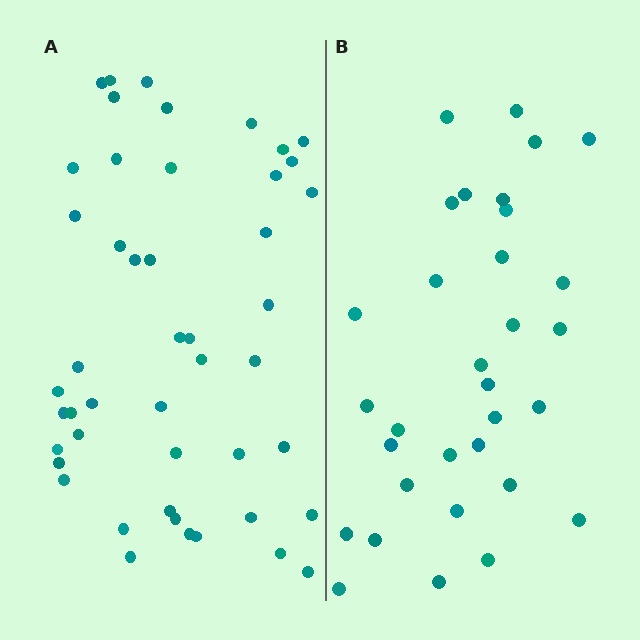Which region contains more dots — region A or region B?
Region A (the left region) has more dots.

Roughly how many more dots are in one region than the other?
Region A has approximately 15 more dots than region B.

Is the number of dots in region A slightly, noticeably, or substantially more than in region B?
Region A has substantially more. The ratio is roughly 1.5 to 1.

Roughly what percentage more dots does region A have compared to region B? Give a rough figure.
About 45% more.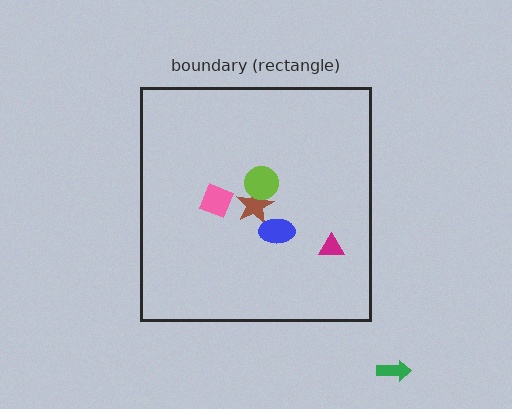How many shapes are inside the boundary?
5 inside, 1 outside.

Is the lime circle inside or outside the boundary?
Inside.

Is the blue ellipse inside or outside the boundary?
Inside.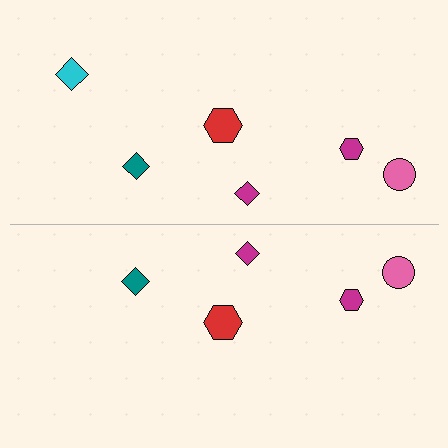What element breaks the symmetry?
A cyan diamond is missing from the bottom side.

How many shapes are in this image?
There are 11 shapes in this image.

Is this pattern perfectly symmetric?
No, the pattern is not perfectly symmetric. A cyan diamond is missing from the bottom side.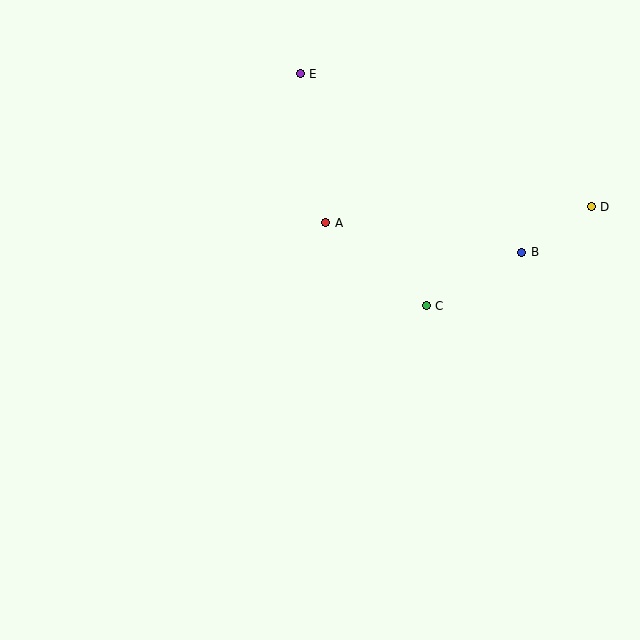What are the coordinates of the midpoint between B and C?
The midpoint between B and C is at (474, 279).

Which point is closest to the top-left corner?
Point E is closest to the top-left corner.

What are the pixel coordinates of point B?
Point B is at (522, 252).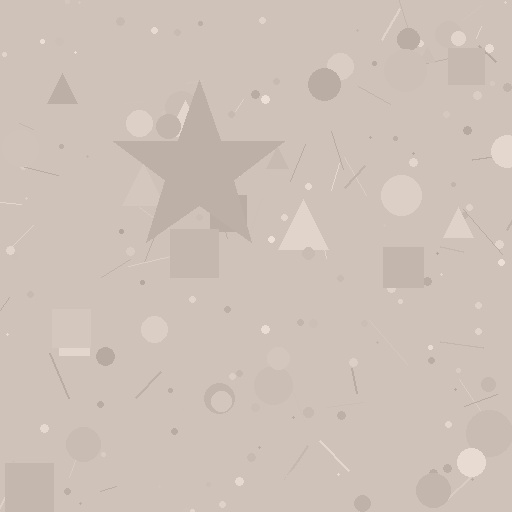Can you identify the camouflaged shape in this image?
The camouflaged shape is a star.